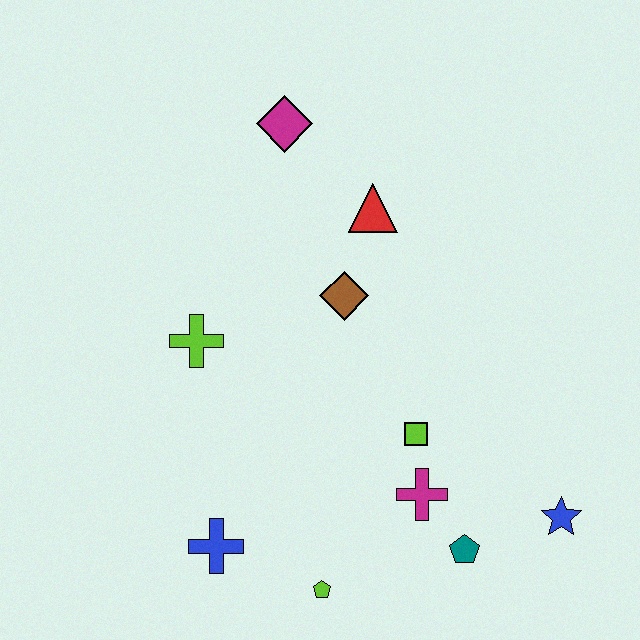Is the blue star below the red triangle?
Yes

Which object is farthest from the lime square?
The magenta diamond is farthest from the lime square.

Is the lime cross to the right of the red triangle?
No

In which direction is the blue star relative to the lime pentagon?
The blue star is to the right of the lime pentagon.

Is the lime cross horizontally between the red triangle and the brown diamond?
No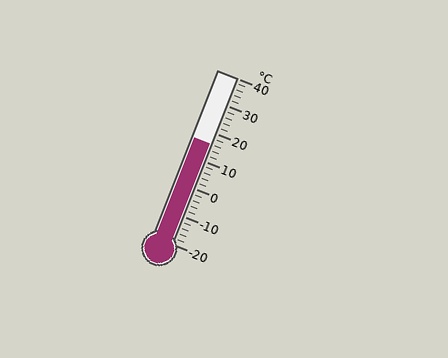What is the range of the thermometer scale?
The thermometer scale ranges from -20°C to 40°C.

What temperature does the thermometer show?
The thermometer shows approximately 16°C.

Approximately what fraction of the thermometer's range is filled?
The thermometer is filled to approximately 60% of its range.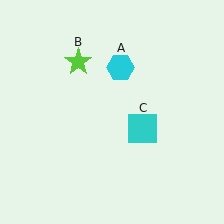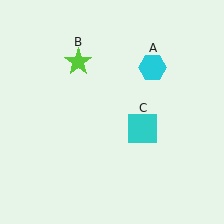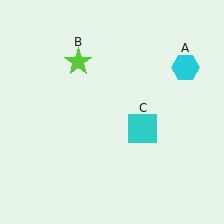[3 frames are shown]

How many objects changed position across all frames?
1 object changed position: cyan hexagon (object A).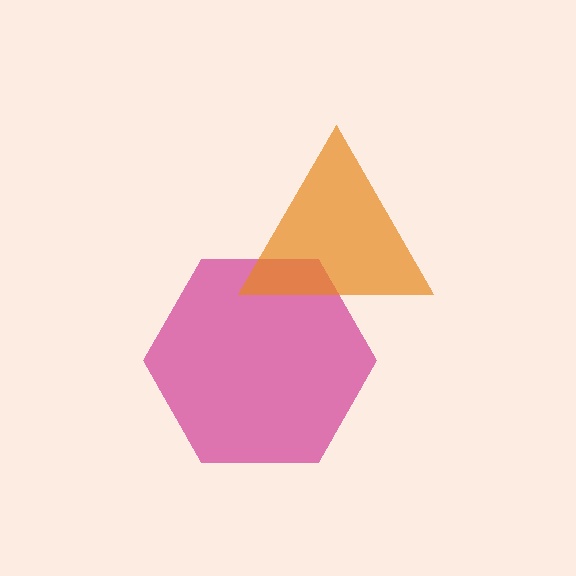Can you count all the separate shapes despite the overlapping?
Yes, there are 2 separate shapes.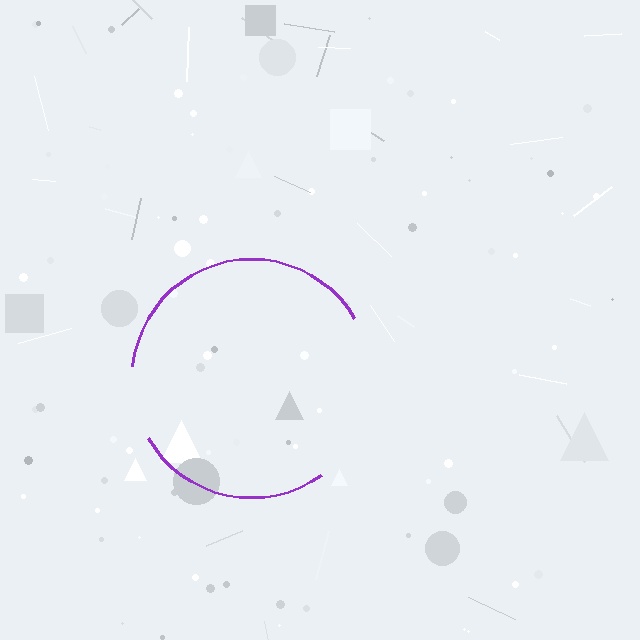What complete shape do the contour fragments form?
The contour fragments form a circle.